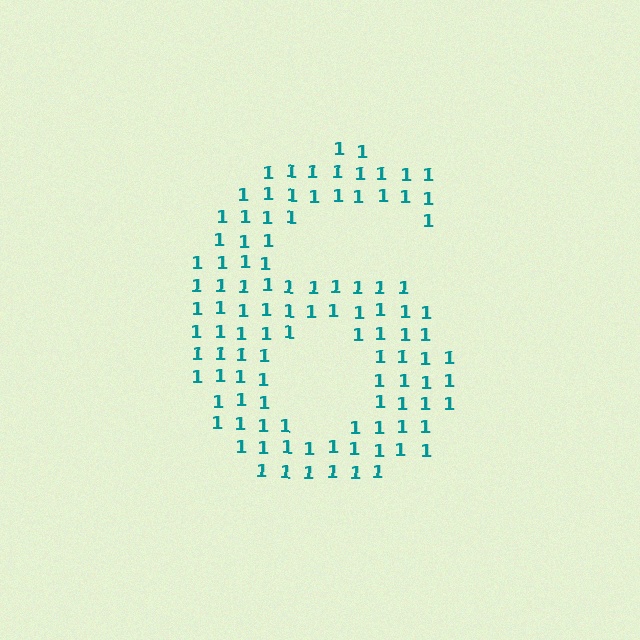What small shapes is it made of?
It is made of small digit 1's.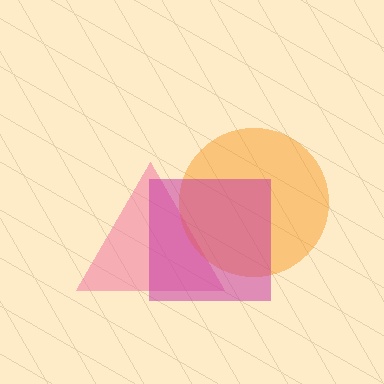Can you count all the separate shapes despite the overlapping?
Yes, there are 3 separate shapes.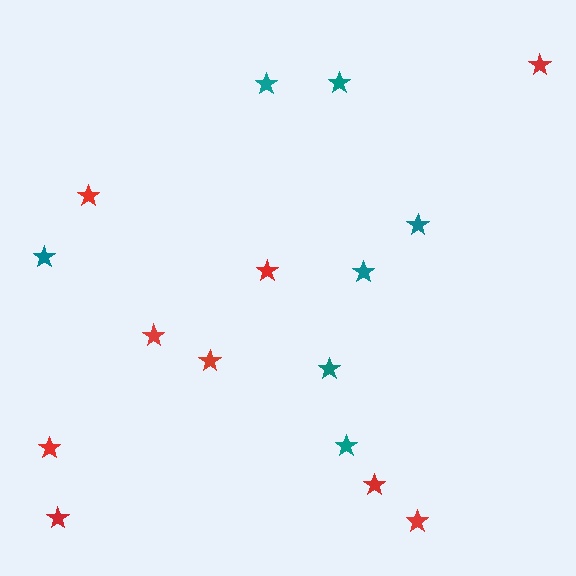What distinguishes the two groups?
There are 2 groups: one group of red stars (9) and one group of teal stars (7).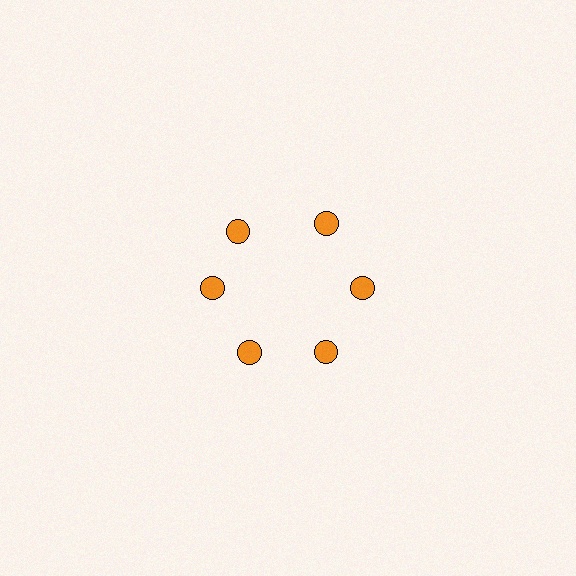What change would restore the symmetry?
The symmetry would be restored by rotating it back into even spacing with its neighbors so that all 6 circles sit at equal angles and equal distance from the center.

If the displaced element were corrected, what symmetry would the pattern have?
It would have 6-fold rotational symmetry — the pattern would map onto itself every 60 degrees.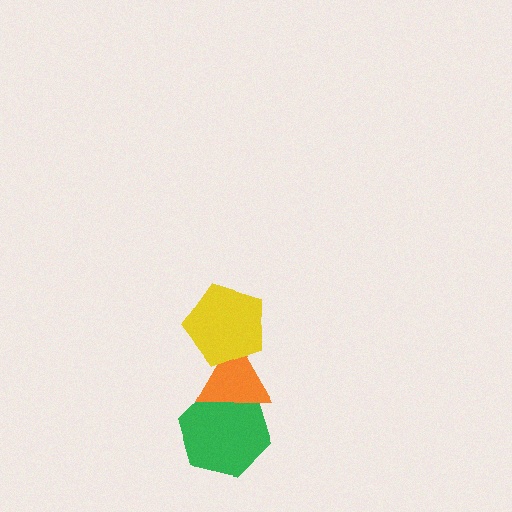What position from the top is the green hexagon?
The green hexagon is 3rd from the top.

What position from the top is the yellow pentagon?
The yellow pentagon is 1st from the top.